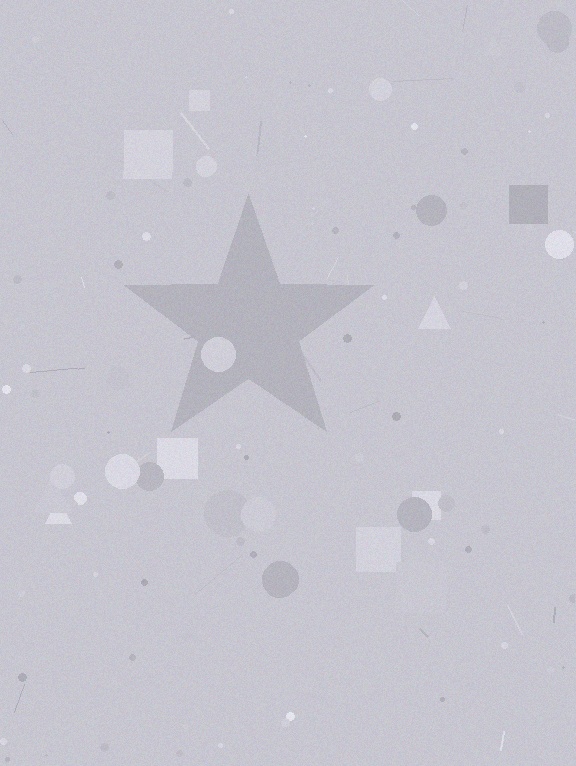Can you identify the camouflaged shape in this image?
The camouflaged shape is a star.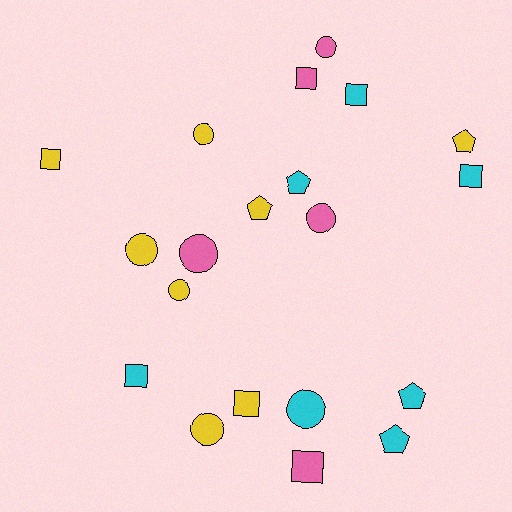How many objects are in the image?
There are 20 objects.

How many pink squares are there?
There are 2 pink squares.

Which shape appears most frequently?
Circle, with 8 objects.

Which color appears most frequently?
Yellow, with 8 objects.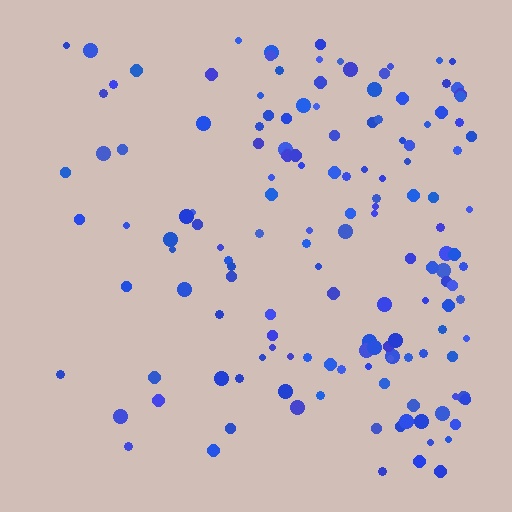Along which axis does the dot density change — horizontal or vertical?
Horizontal.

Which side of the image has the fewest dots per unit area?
The left.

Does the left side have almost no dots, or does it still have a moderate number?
Still a moderate number, just noticeably fewer than the right.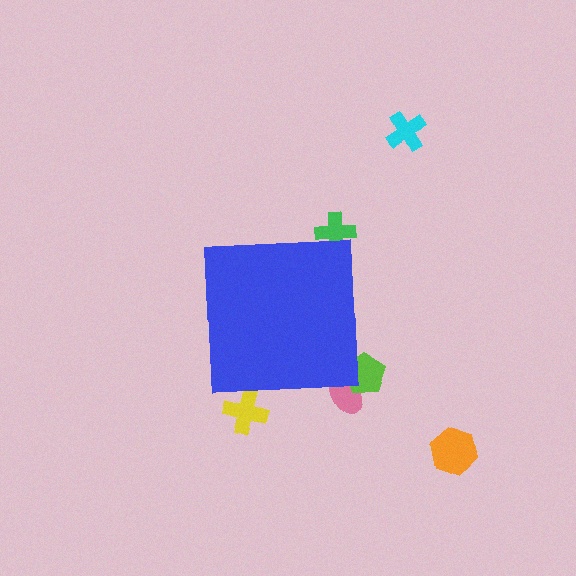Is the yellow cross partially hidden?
Yes, the yellow cross is partially hidden behind the blue square.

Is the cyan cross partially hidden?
No, the cyan cross is fully visible.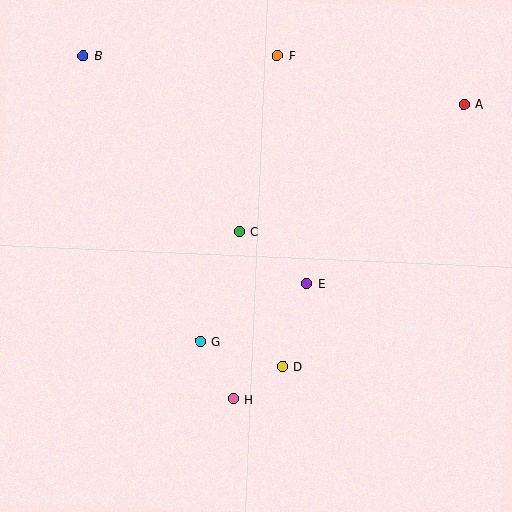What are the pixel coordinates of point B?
Point B is at (83, 56).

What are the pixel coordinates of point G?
Point G is at (201, 341).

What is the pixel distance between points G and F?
The distance between G and F is 296 pixels.